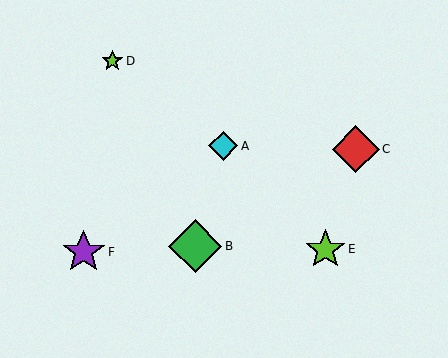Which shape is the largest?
The green diamond (labeled B) is the largest.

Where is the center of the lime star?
The center of the lime star is at (325, 249).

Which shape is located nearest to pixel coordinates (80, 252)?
The purple star (labeled F) at (84, 252) is nearest to that location.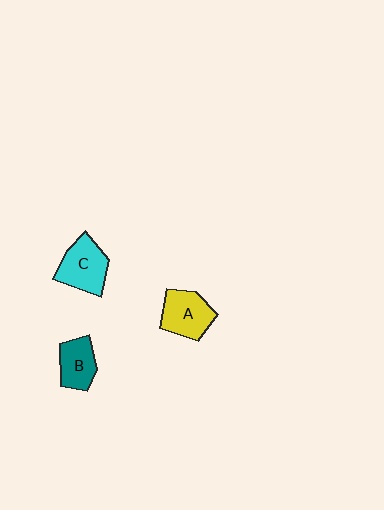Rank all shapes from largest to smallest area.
From largest to smallest: C (cyan), A (yellow), B (teal).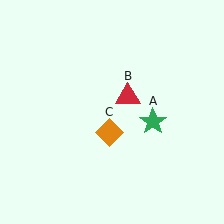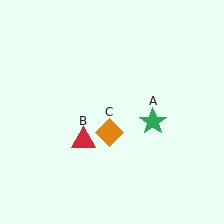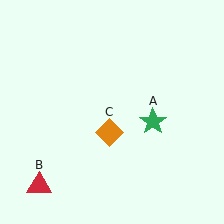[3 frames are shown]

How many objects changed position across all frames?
1 object changed position: red triangle (object B).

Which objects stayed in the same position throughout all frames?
Green star (object A) and orange diamond (object C) remained stationary.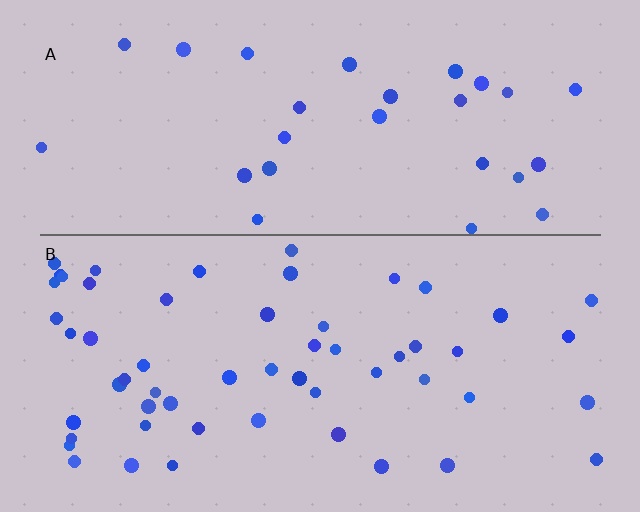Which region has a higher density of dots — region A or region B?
B (the bottom).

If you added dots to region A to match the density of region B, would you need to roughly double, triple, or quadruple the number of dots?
Approximately double.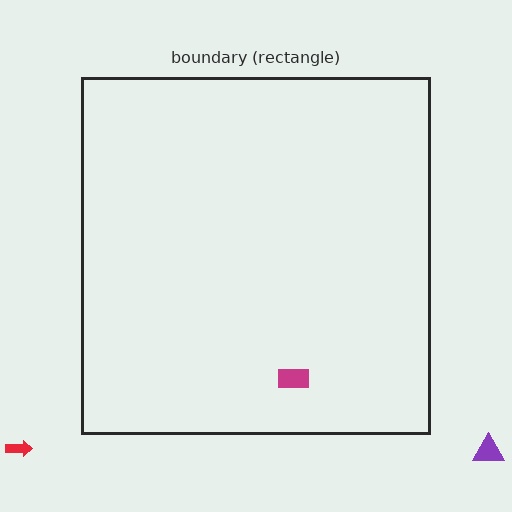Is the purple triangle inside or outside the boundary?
Outside.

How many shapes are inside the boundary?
1 inside, 2 outside.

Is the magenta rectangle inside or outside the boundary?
Inside.